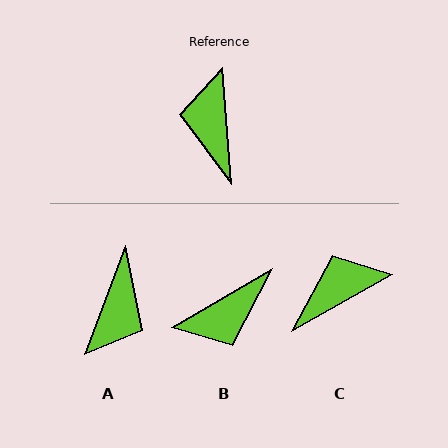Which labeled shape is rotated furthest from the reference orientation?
A, about 155 degrees away.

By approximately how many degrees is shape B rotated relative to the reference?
Approximately 116 degrees counter-clockwise.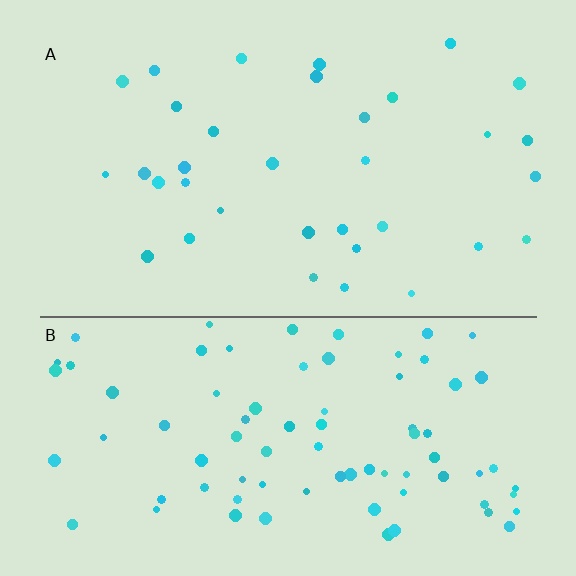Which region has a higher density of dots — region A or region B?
B (the bottom).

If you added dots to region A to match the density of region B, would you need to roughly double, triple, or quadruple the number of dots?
Approximately double.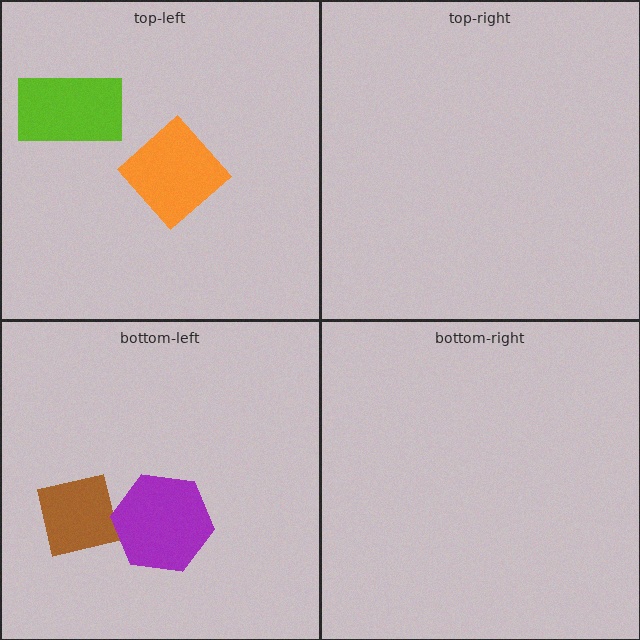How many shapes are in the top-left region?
2.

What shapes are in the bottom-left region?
The brown square, the purple hexagon.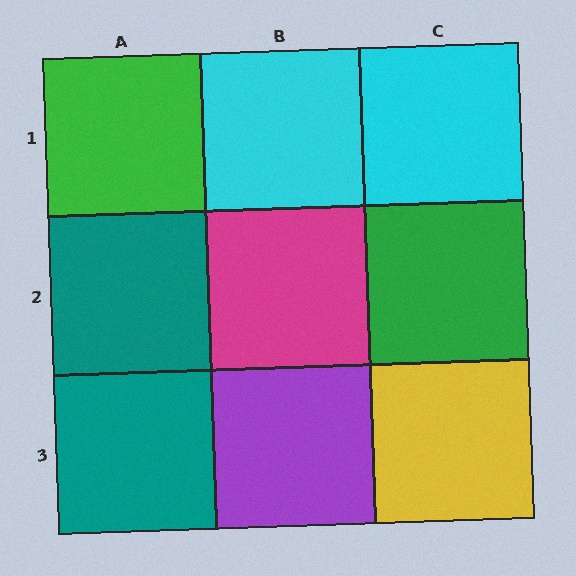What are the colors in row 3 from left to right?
Teal, purple, yellow.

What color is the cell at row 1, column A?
Green.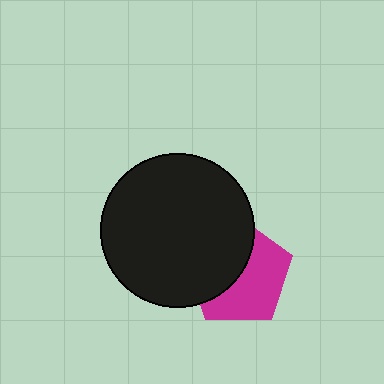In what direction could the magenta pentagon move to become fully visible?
The magenta pentagon could move right. That would shift it out from behind the black circle entirely.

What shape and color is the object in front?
The object in front is a black circle.